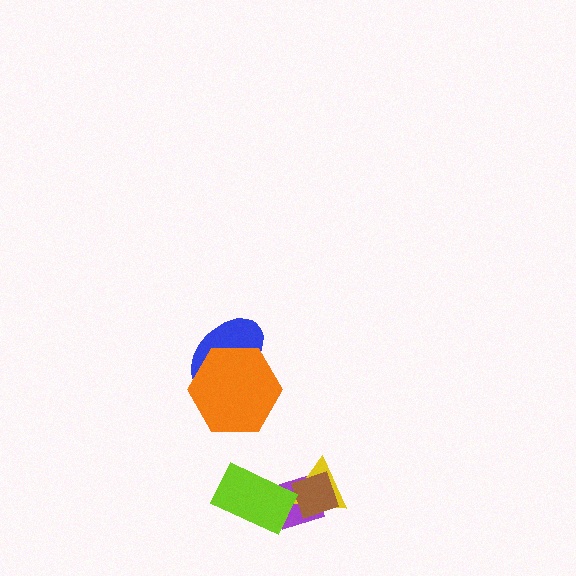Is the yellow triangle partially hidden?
Yes, it is partially covered by another shape.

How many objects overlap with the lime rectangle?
1 object overlaps with the lime rectangle.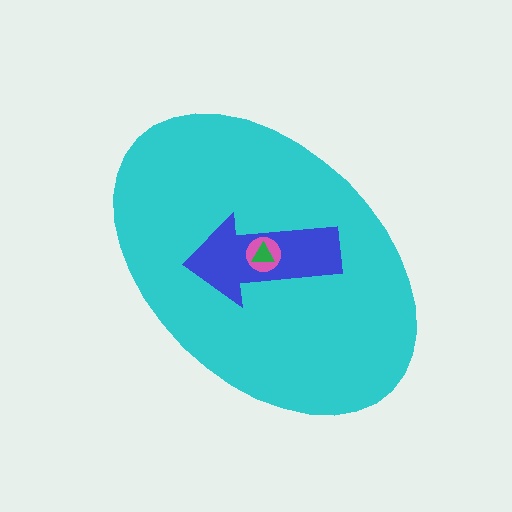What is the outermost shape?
The cyan ellipse.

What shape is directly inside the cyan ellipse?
The blue arrow.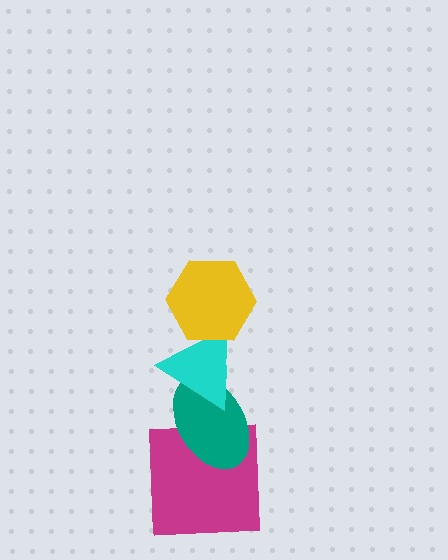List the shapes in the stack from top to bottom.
From top to bottom: the yellow hexagon, the cyan triangle, the teal ellipse, the magenta square.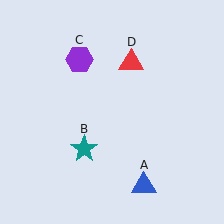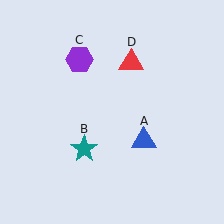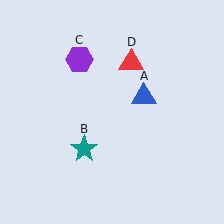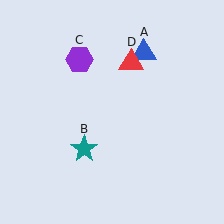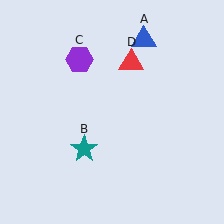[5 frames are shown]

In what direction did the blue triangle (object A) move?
The blue triangle (object A) moved up.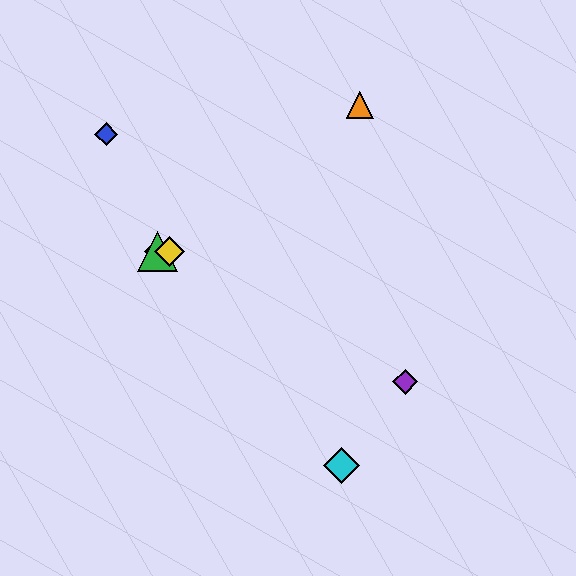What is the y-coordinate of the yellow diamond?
The yellow diamond is at y≈251.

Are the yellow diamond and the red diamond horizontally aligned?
Yes, both are at y≈251.